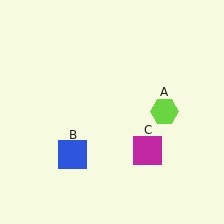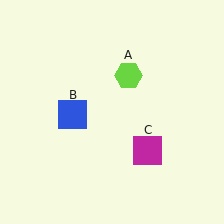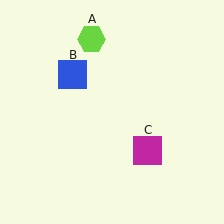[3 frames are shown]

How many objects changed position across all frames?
2 objects changed position: lime hexagon (object A), blue square (object B).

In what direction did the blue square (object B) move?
The blue square (object B) moved up.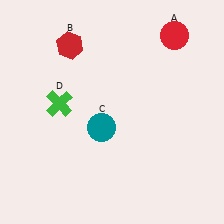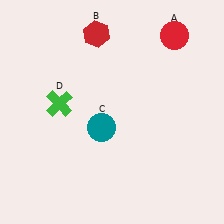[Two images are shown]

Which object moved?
The red hexagon (B) moved right.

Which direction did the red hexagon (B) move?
The red hexagon (B) moved right.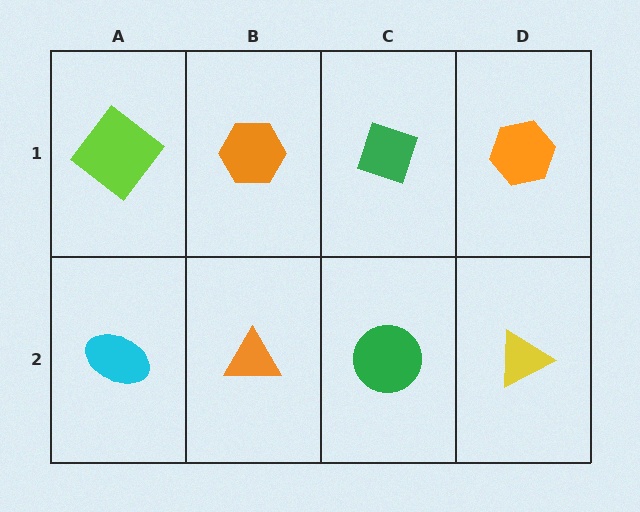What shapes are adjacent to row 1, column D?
A yellow triangle (row 2, column D), a green diamond (row 1, column C).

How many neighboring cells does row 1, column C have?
3.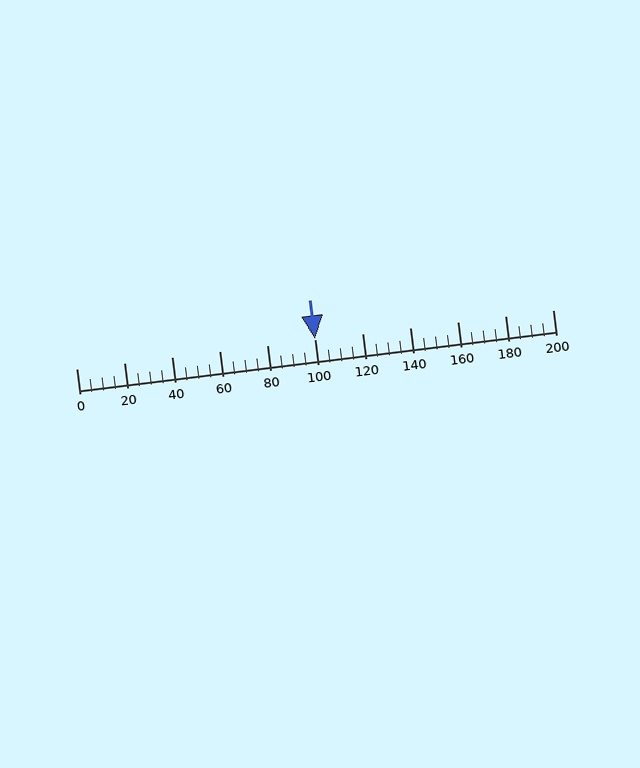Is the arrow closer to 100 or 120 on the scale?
The arrow is closer to 100.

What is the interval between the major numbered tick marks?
The major tick marks are spaced 20 units apart.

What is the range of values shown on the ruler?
The ruler shows values from 0 to 200.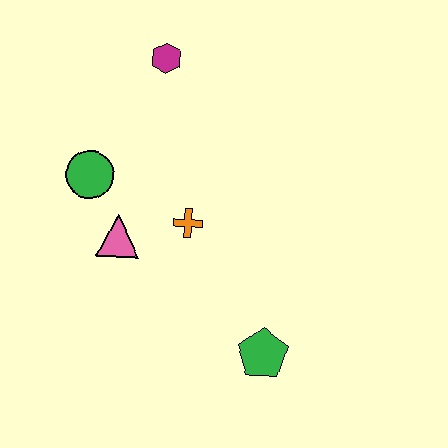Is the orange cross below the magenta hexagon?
Yes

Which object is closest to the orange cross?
The pink triangle is closest to the orange cross.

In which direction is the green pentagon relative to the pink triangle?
The green pentagon is to the right of the pink triangle.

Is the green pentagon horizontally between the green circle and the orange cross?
No